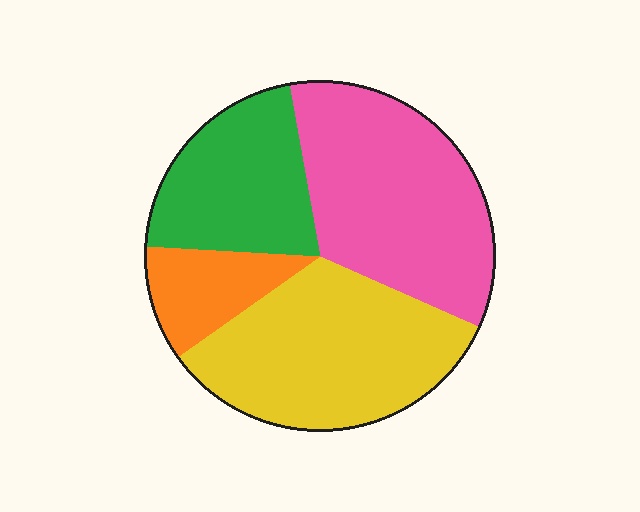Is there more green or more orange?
Green.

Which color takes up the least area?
Orange, at roughly 10%.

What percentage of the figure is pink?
Pink takes up between a quarter and a half of the figure.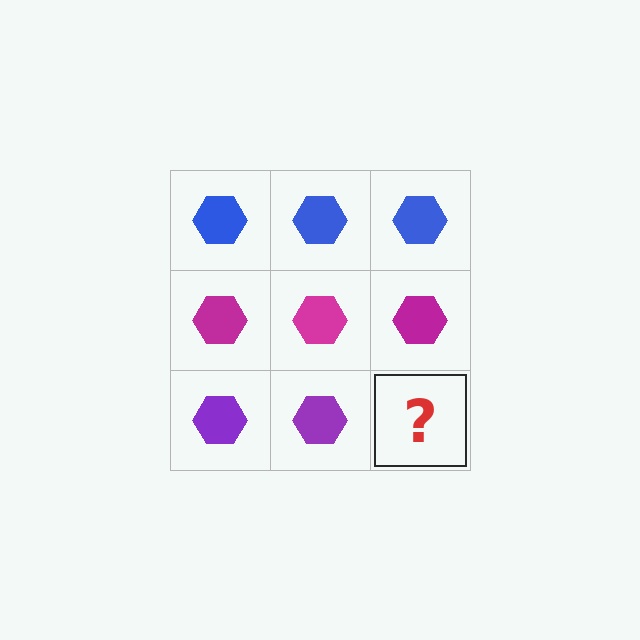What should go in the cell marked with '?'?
The missing cell should contain a purple hexagon.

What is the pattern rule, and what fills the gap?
The rule is that each row has a consistent color. The gap should be filled with a purple hexagon.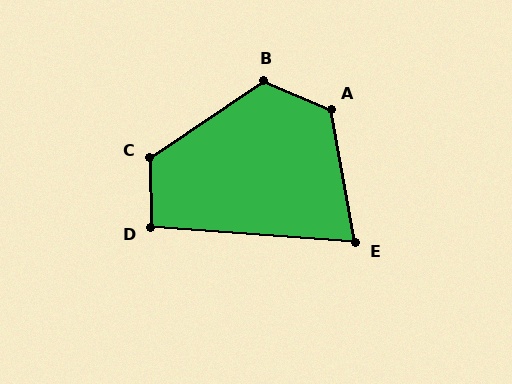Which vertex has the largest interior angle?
A, at approximately 124 degrees.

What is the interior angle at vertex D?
Approximately 94 degrees (approximately right).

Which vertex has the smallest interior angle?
E, at approximately 76 degrees.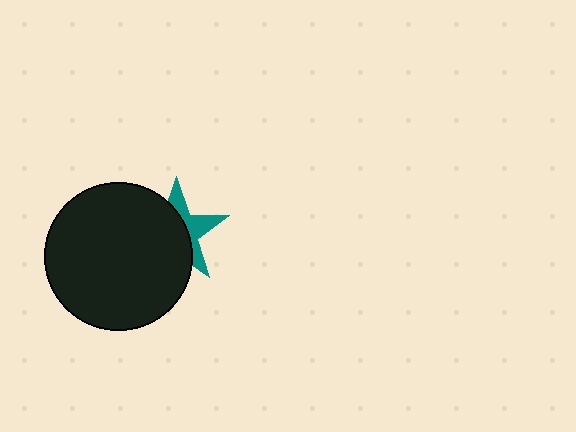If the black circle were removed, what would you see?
You would see the complete teal star.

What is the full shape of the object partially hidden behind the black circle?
The partially hidden object is a teal star.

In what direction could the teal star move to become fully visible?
The teal star could move right. That would shift it out from behind the black circle entirely.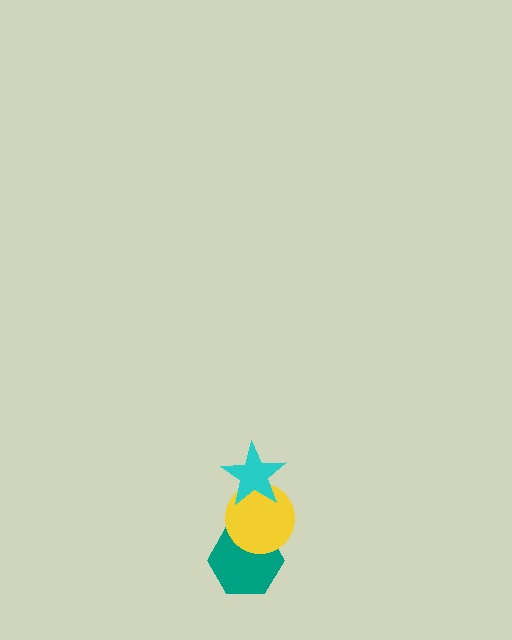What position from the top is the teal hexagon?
The teal hexagon is 3rd from the top.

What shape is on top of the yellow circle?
The cyan star is on top of the yellow circle.